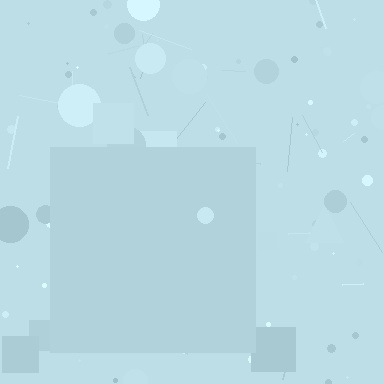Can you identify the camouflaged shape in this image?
The camouflaged shape is a square.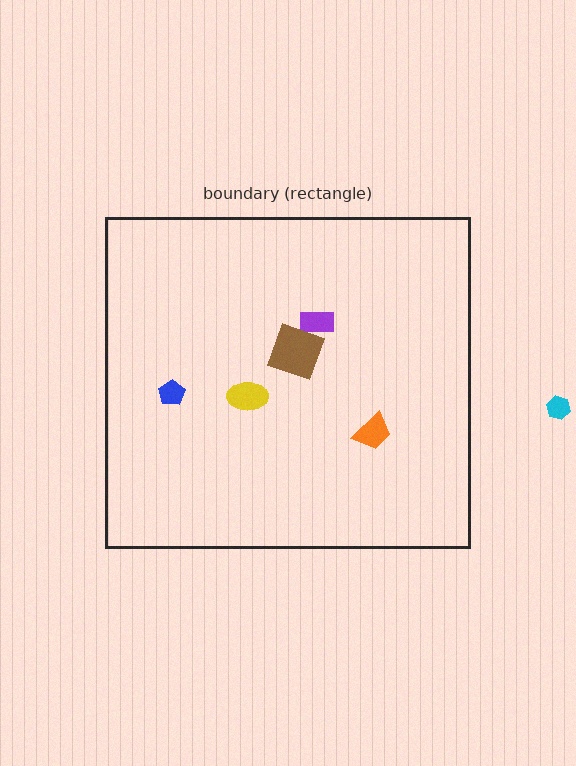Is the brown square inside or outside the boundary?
Inside.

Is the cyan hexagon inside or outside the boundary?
Outside.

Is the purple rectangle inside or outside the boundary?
Inside.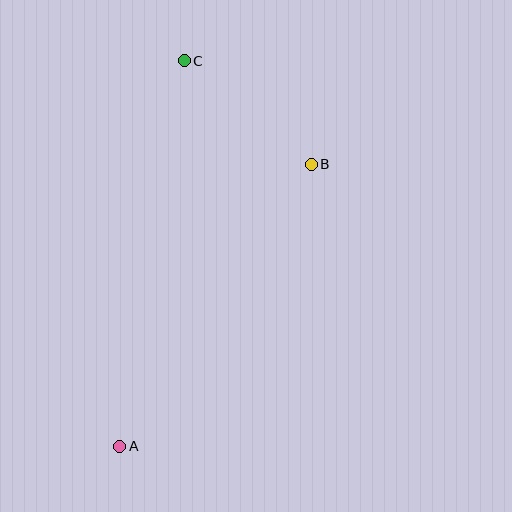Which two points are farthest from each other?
Points A and C are farthest from each other.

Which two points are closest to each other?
Points B and C are closest to each other.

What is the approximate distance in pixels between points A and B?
The distance between A and B is approximately 341 pixels.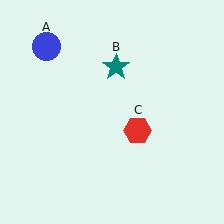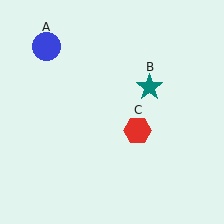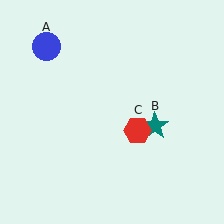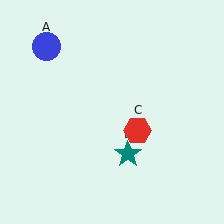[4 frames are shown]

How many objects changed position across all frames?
1 object changed position: teal star (object B).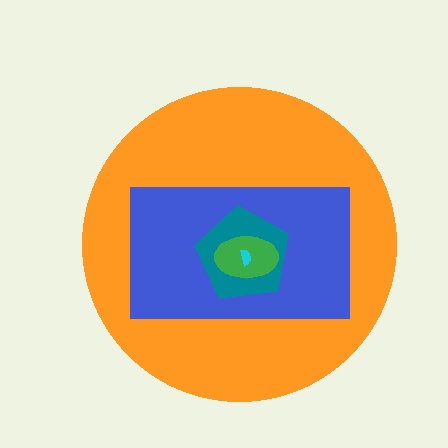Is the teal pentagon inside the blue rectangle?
Yes.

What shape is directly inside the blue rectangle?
The teal pentagon.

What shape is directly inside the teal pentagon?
The green ellipse.